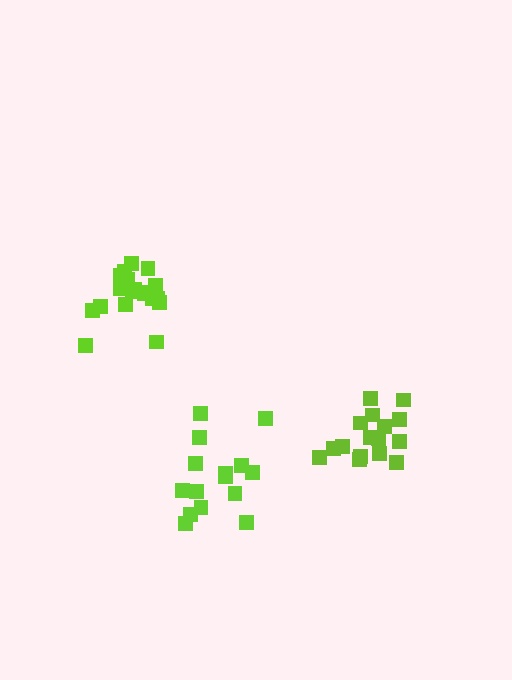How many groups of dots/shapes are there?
There are 3 groups.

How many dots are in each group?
Group 1: 15 dots, Group 2: 19 dots, Group 3: 16 dots (50 total).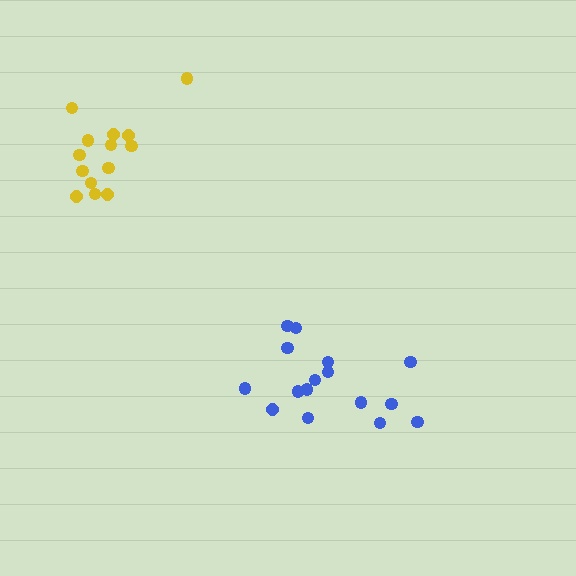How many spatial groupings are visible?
There are 2 spatial groupings.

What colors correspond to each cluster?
The clusters are colored: blue, yellow.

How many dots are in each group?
Group 1: 16 dots, Group 2: 14 dots (30 total).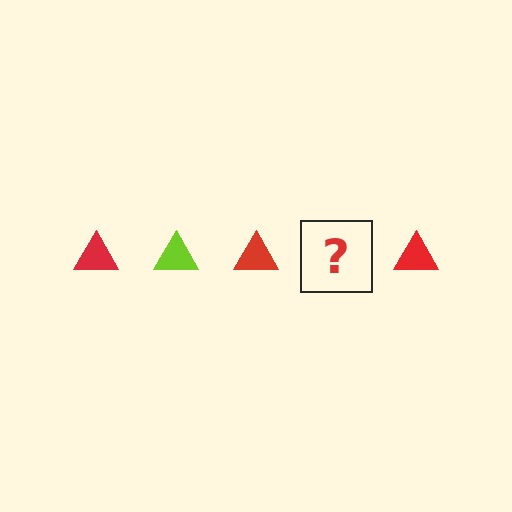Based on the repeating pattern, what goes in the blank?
The blank should be a lime triangle.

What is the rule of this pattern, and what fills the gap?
The rule is that the pattern cycles through red, lime triangles. The gap should be filled with a lime triangle.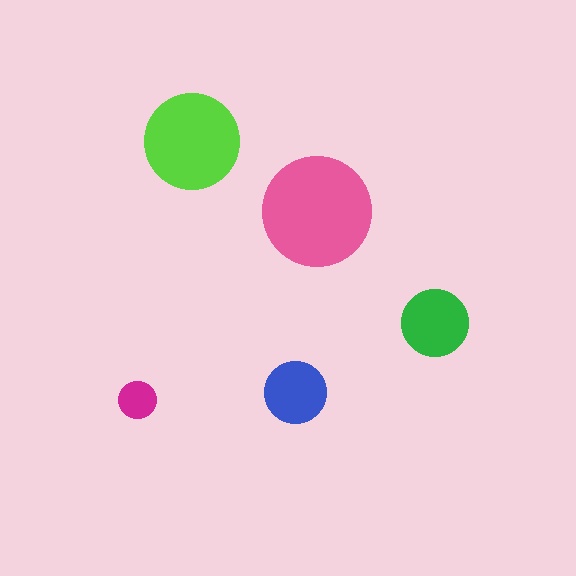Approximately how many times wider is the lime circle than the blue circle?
About 1.5 times wider.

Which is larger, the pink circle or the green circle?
The pink one.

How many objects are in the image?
There are 5 objects in the image.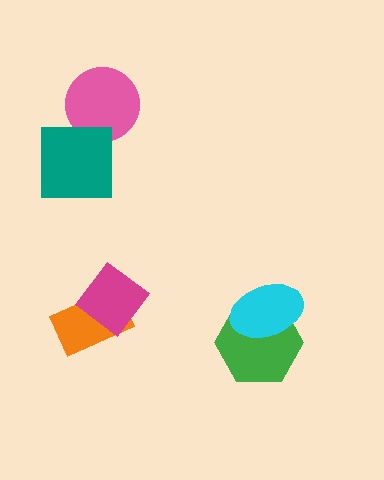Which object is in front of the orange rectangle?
The magenta diamond is in front of the orange rectangle.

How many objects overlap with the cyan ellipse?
1 object overlaps with the cyan ellipse.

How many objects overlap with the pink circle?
1 object overlaps with the pink circle.